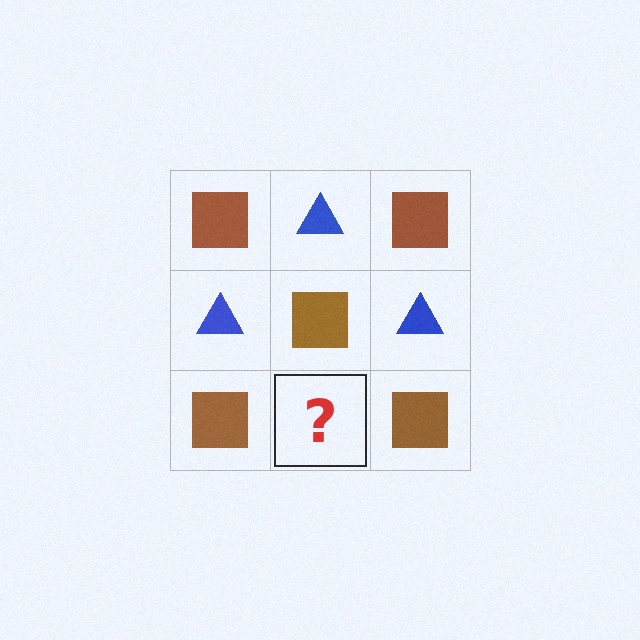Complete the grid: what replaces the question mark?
The question mark should be replaced with a blue triangle.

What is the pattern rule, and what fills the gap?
The rule is that it alternates brown square and blue triangle in a checkerboard pattern. The gap should be filled with a blue triangle.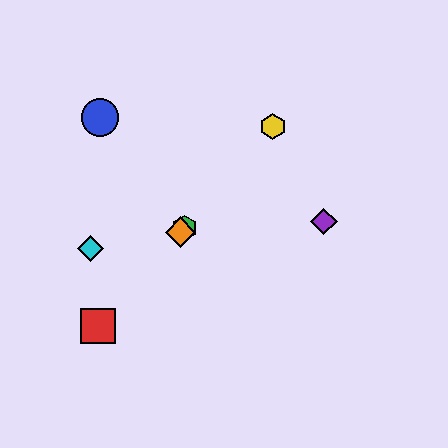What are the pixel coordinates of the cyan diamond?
The cyan diamond is at (90, 249).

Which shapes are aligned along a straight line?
The red square, the green hexagon, the yellow hexagon, the orange diamond are aligned along a straight line.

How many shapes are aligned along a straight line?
4 shapes (the red square, the green hexagon, the yellow hexagon, the orange diamond) are aligned along a straight line.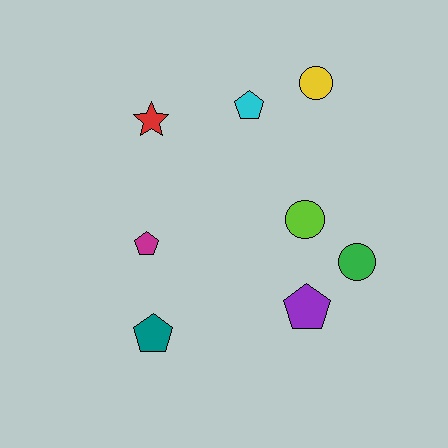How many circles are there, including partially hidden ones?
There are 3 circles.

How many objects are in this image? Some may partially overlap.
There are 8 objects.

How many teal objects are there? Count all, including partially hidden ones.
There is 1 teal object.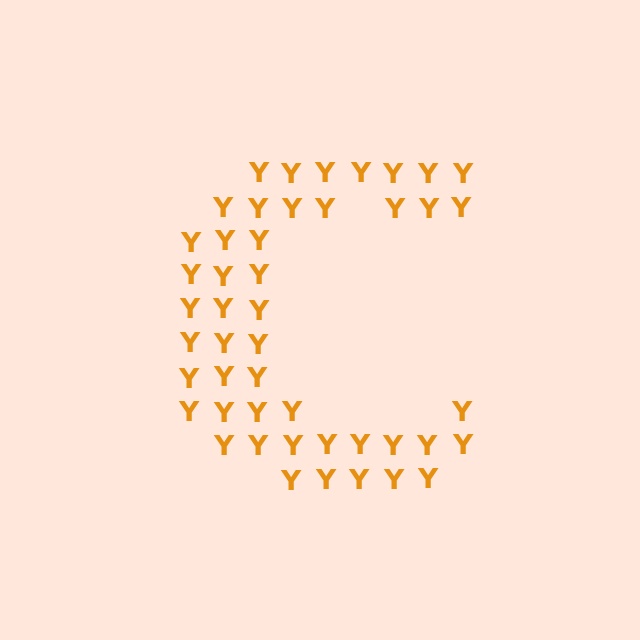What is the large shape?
The large shape is the letter C.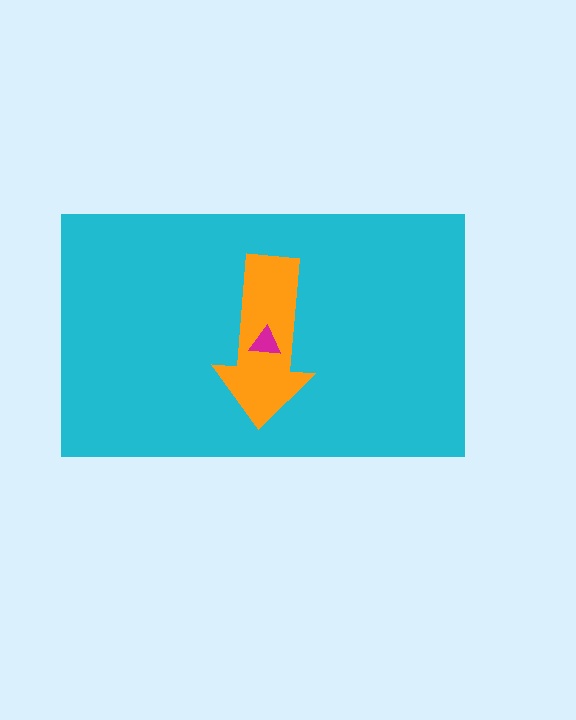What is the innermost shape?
The magenta triangle.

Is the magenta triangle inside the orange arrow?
Yes.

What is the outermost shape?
The cyan rectangle.